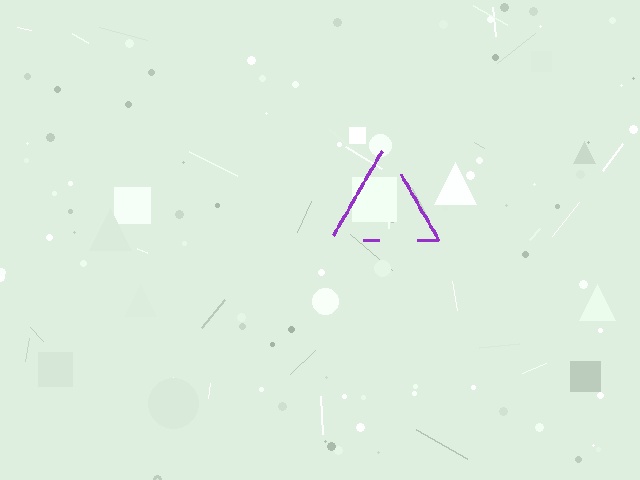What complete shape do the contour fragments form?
The contour fragments form a triangle.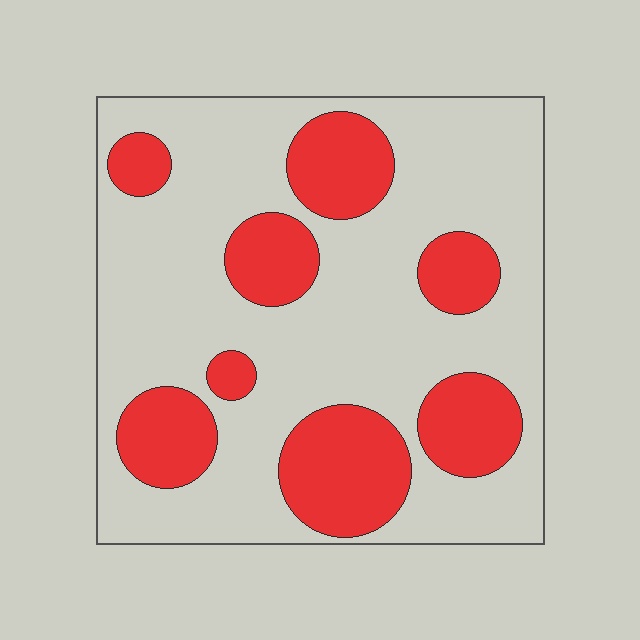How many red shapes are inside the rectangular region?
8.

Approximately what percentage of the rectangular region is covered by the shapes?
Approximately 30%.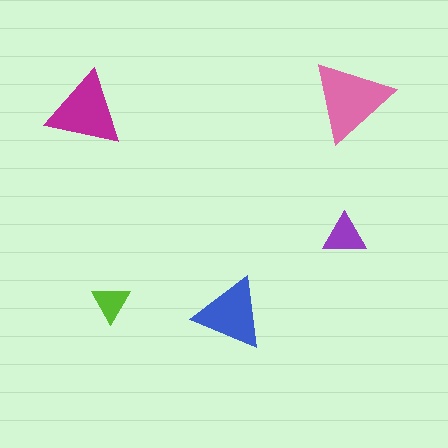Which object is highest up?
The pink triangle is topmost.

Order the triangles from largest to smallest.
the pink one, the magenta one, the blue one, the purple one, the lime one.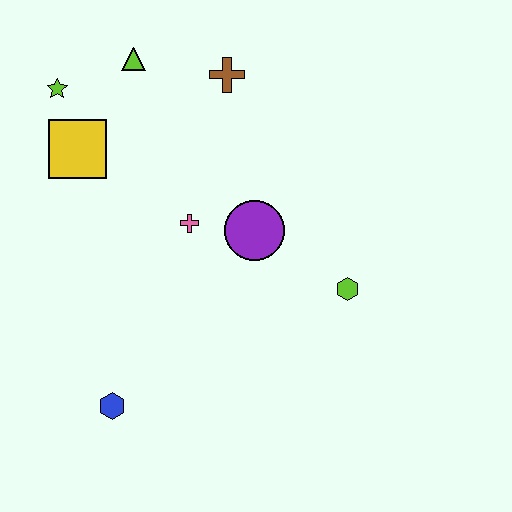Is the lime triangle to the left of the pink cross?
Yes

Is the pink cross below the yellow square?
Yes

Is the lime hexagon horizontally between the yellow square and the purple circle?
No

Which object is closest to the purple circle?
The pink cross is closest to the purple circle.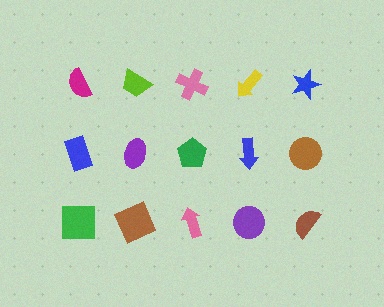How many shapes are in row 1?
5 shapes.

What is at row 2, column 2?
A purple ellipse.